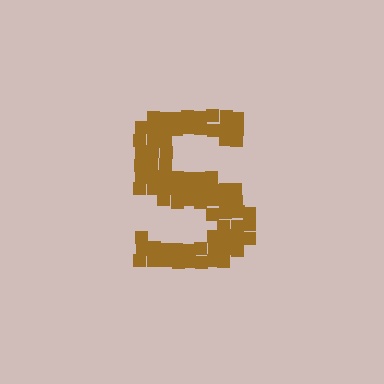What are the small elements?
The small elements are squares.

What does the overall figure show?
The overall figure shows the letter S.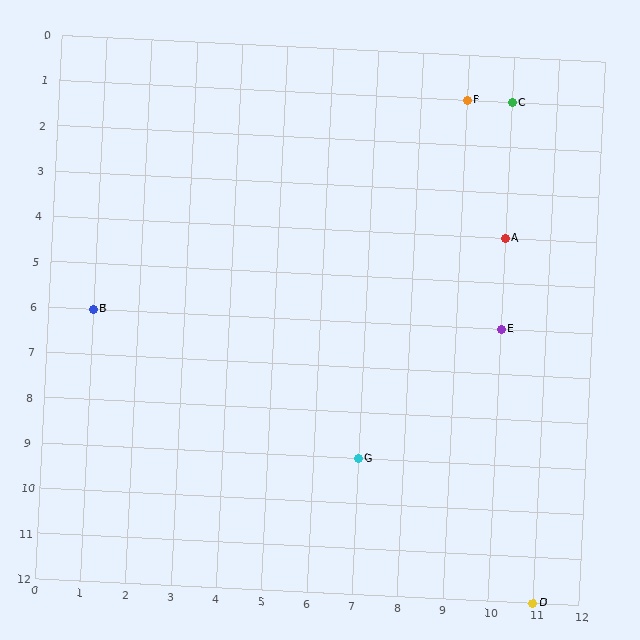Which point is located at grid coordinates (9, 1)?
Point F is at (9, 1).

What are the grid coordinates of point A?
Point A is at grid coordinates (10, 4).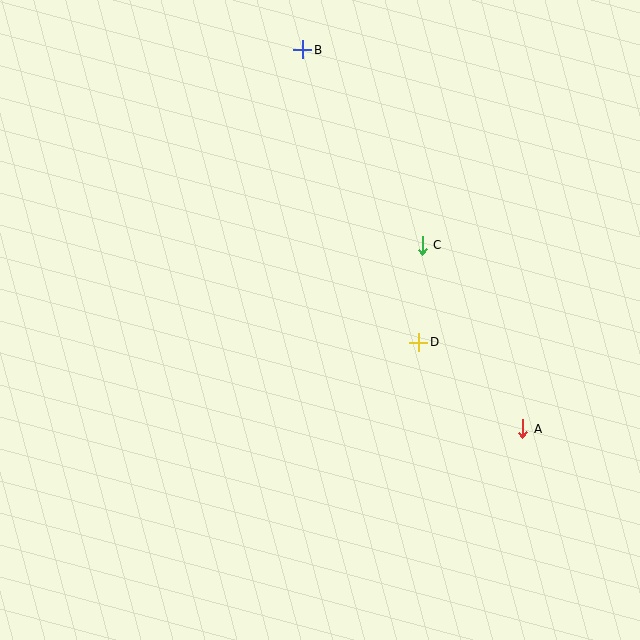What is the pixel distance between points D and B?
The distance between D and B is 315 pixels.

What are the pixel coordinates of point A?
Point A is at (523, 429).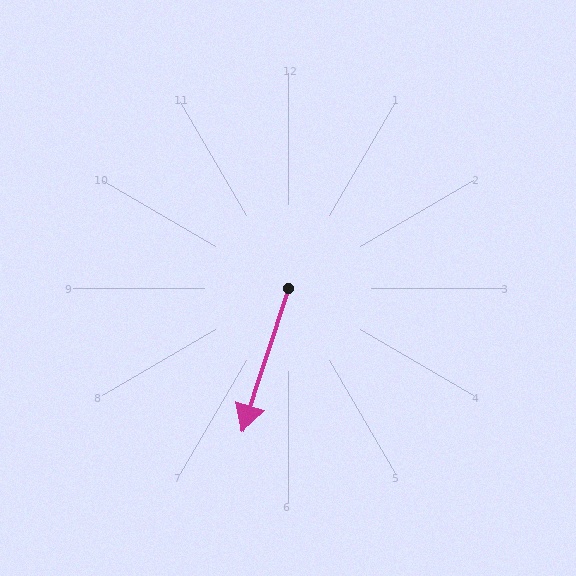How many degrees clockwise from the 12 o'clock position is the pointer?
Approximately 198 degrees.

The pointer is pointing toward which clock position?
Roughly 7 o'clock.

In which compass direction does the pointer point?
South.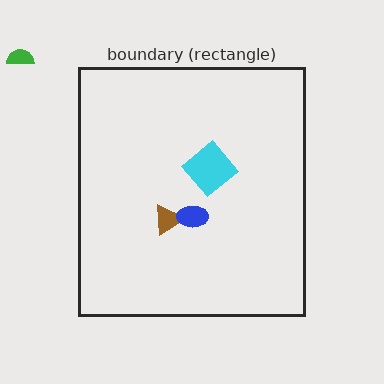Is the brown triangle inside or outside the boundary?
Inside.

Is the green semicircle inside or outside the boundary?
Outside.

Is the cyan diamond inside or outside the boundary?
Inside.